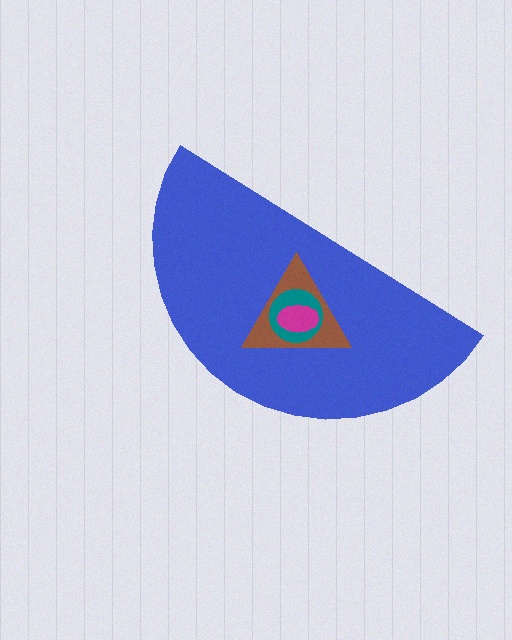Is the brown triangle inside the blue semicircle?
Yes.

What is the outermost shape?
The blue semicircle.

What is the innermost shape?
The magenta ellipse.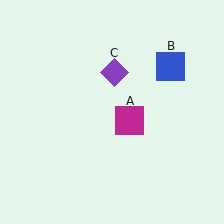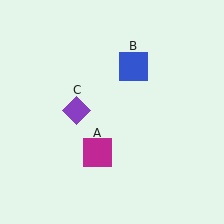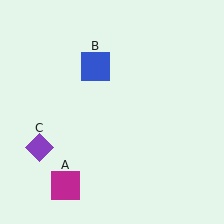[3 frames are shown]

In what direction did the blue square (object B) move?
The blue square (object B) moved left.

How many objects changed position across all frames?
3 objects changed position: magenta square (object A), blue square (object B), purple diamond (object C).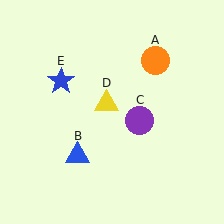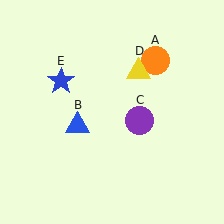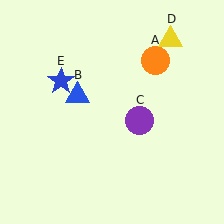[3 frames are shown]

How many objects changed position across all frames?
2 objects changed position: blue triangle (object B), yellow triangle (object D).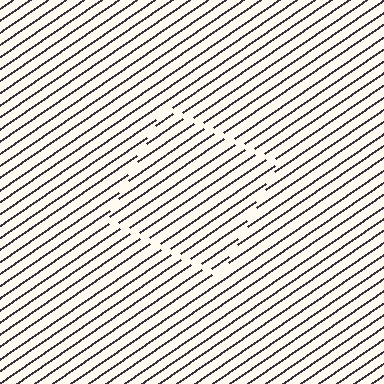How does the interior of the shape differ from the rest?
The interior of the shape contains the same grating, shifted by half a period — the contour is defined by the phase discontinuity where line-ends from the inner and outer gratings abut.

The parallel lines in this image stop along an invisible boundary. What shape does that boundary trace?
An illusory square. The interior of the shape contains the same grating, shifted by half a period — the contour is defined by the phase discontinuity where line-ends from the inner and outer gratings abut.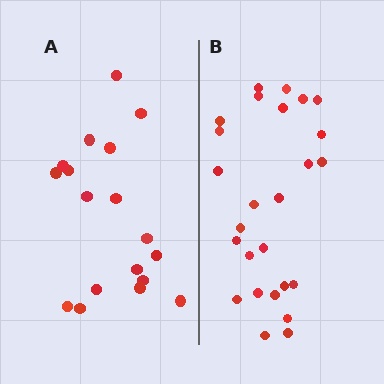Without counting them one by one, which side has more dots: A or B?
Region B (the right region) has more dots.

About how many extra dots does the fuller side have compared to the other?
Region B has roughly 8 or so more dots than region A.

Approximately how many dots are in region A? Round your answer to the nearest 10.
About 20 dots. (The exact count is 18, which rounds to 20.)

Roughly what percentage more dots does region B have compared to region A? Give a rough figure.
About 45% more.